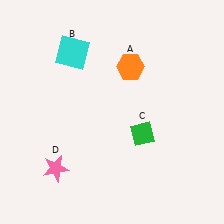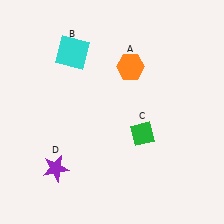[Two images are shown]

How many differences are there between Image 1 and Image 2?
There is 1 difference between the two images.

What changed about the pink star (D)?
In Image 1, D is pink. In Image 2, it changed to purple.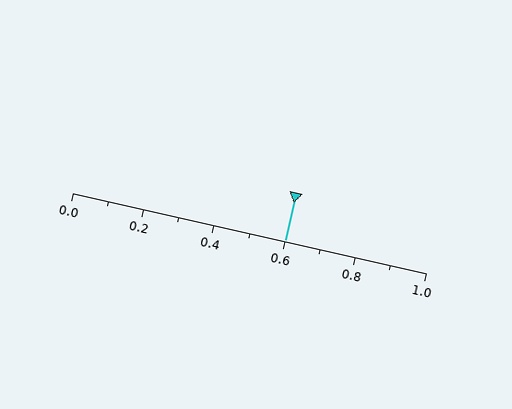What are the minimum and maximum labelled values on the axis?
The axis runs from 0.0 to 1.0.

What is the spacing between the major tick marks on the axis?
The major ticks are spaced 0.2 apart.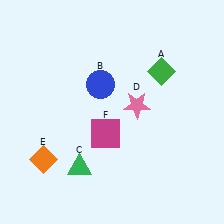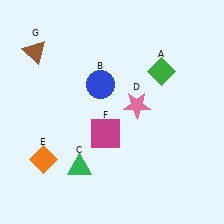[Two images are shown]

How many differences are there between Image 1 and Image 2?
There is 1 difference between the two images.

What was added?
A brown triangle (G) was added in Image 2.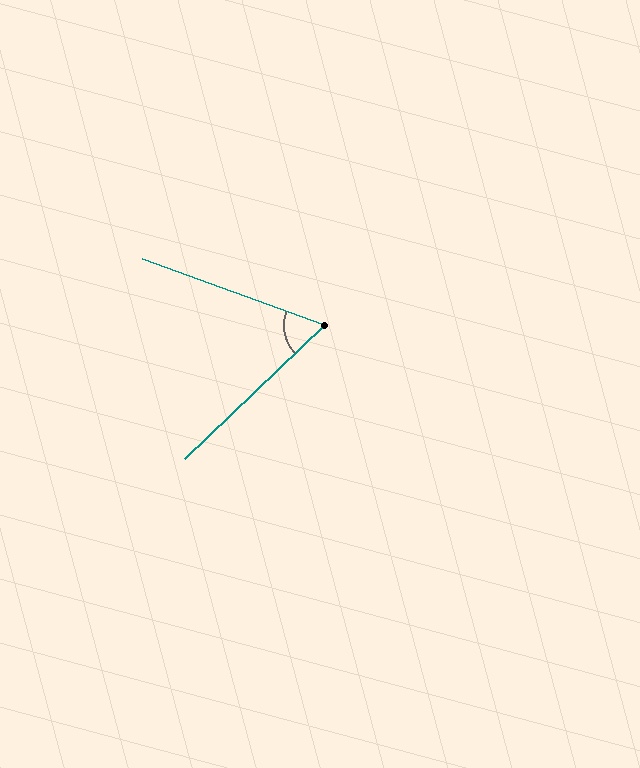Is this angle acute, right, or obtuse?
It is acute.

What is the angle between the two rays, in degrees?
Approximately 64 degrees.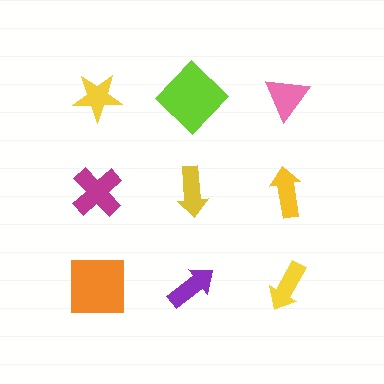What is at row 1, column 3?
A pink triangle.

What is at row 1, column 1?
A yellow star.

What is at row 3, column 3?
A yellow arrow.